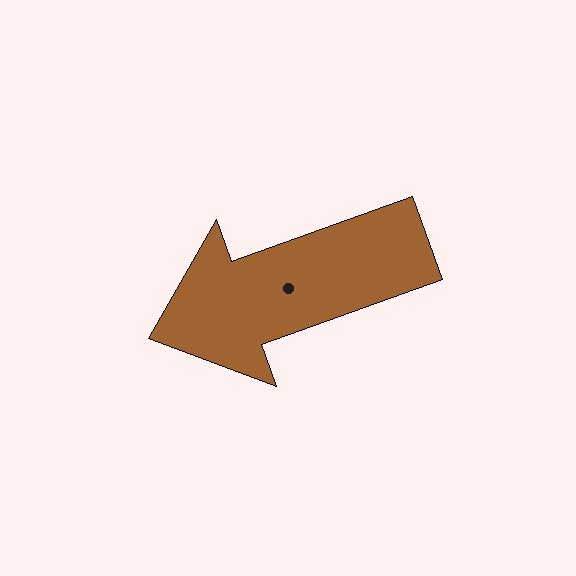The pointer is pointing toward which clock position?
Roughly 8 o'clock.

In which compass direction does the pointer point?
West.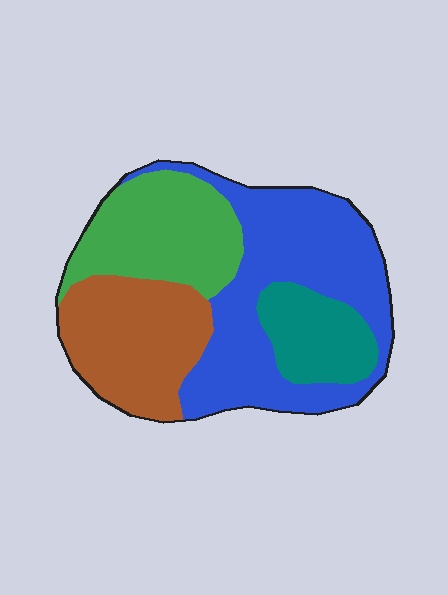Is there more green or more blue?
Blue.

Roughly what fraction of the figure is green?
Green takes up about one quarter (1/4) of the figure.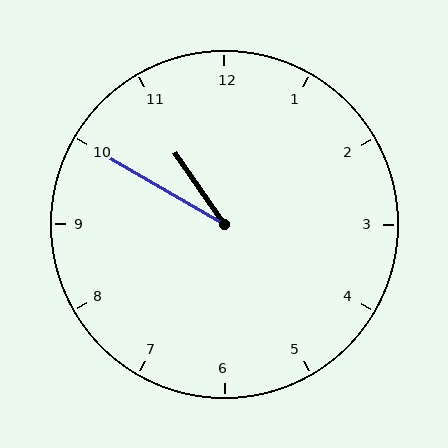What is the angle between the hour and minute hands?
Approximately 25 degrees.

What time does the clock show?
10:50.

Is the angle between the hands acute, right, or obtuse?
It is acute.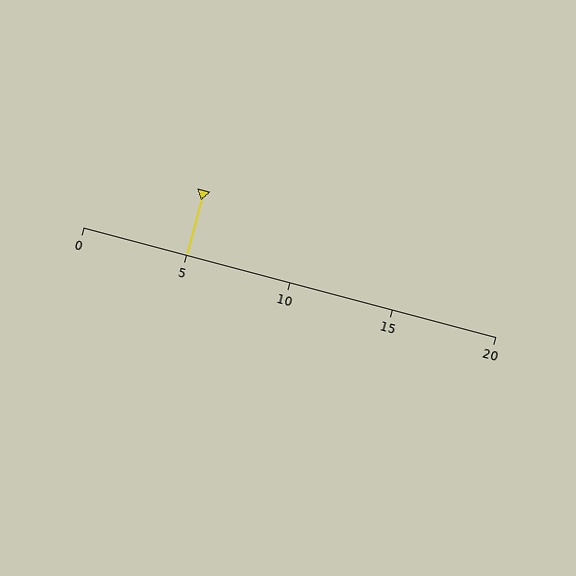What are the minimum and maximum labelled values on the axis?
The axis runs from 0 to 20.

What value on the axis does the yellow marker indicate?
The marker indicates approximately 5.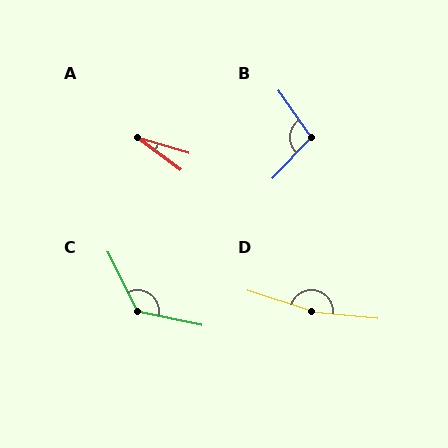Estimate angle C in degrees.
Approximately 128 degrees.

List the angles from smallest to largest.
A (20°), B (101°), C (128°), D (168°).